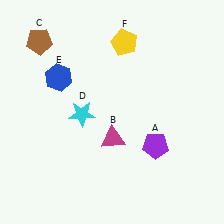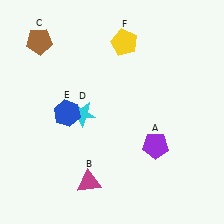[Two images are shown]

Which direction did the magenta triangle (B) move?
The magenta triangle (B) moved down.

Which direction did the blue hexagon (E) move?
The blue hexagon (E) moved down.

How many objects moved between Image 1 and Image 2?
2 objects moved between the two images.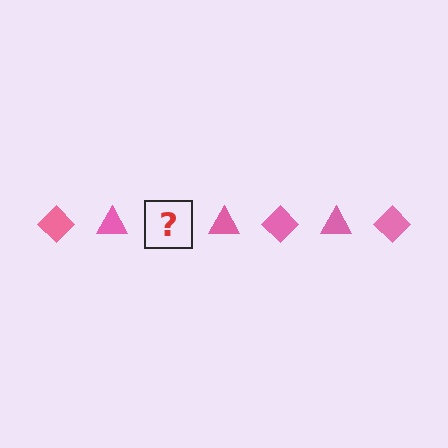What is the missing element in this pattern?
The missing element is a pink diamond.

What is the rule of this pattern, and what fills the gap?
The rule is that the pattern cycles through diamond, triangle shapes in pink. The gap should be filled with a pink diamond.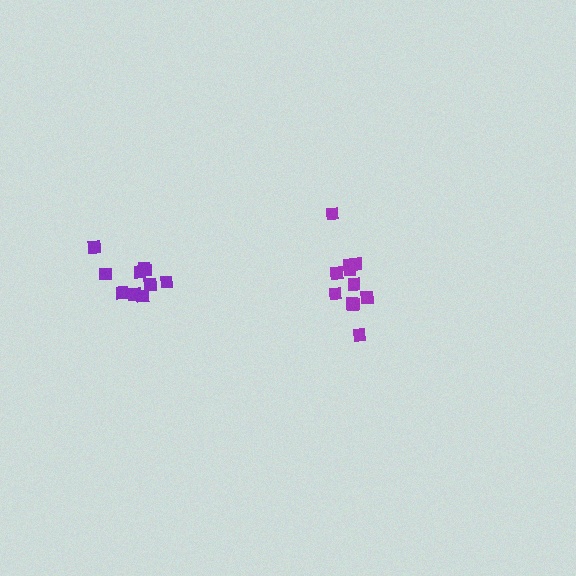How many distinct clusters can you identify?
There are 2 distinct clusters.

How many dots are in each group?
Group 1: 11 dots, Group 2: 10 dots (21 total).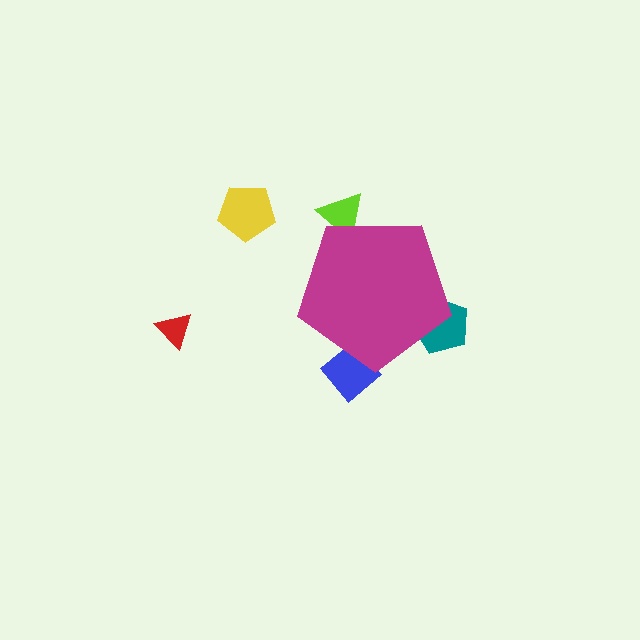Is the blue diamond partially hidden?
Yes, the blue diamond is partially hidden behind the magenta pentagon.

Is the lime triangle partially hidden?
Yes, the lime triangle is partially hidden behind the magenta pentagon.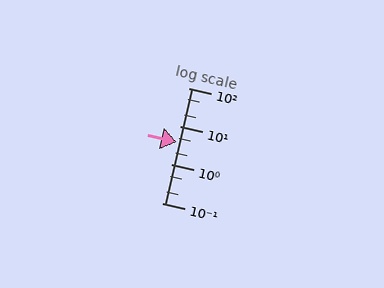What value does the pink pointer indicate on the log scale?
The pointer indicates approximately 3.9.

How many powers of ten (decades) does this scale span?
The scale spans 3 decades, from 0.1 to 100.